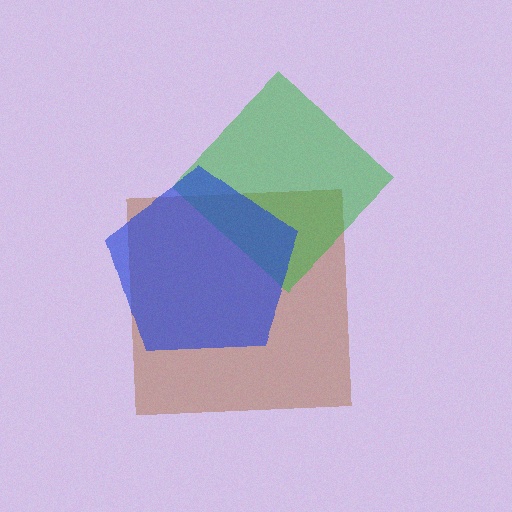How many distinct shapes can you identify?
There are 3 distinct shapes: a brown square, a green diamond, a blue pentagon.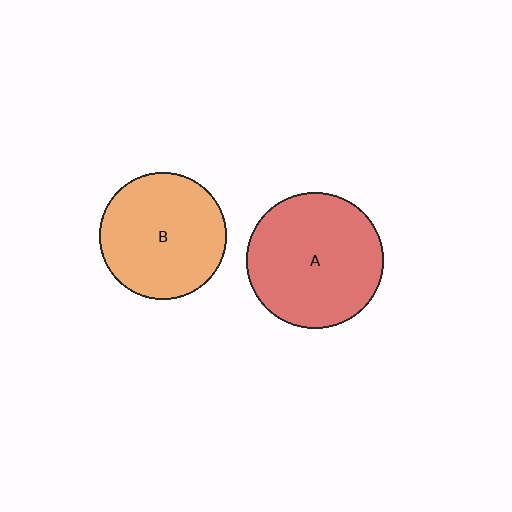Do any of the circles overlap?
No, none of the circles overlap.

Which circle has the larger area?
Circle A (red).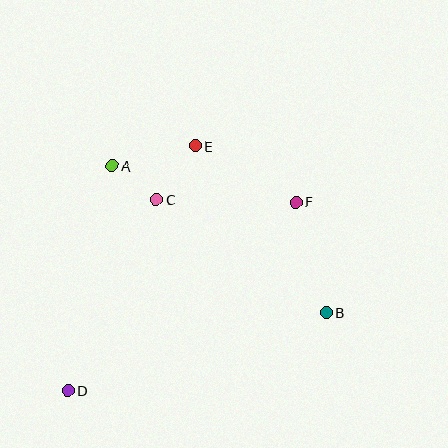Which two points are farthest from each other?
Points D and F are farthest from each other.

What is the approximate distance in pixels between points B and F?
The distance between B and F is approximately 114 pixels.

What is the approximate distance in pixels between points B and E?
The distance between B and E is approximately 211 pixels.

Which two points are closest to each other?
Points A and C are closest to each other.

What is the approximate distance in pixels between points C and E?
The distance between C and E is approximately 66 pixels.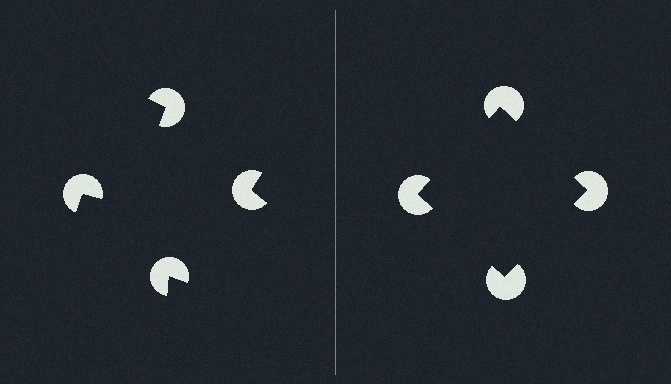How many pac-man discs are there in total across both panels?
8 — 4 on each side.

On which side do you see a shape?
An illusory square appears on the right side. On the left side the wedge cuts are rotated, so no coherent shape forms.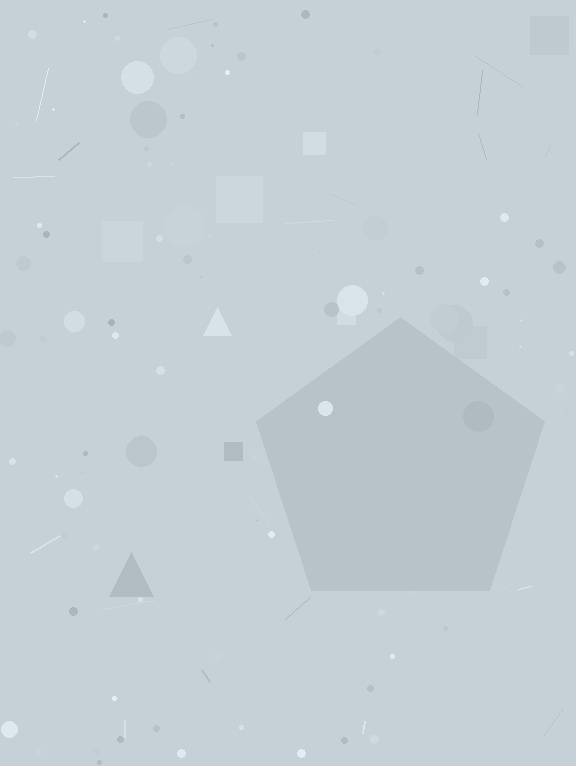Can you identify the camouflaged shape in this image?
The camouflaged shape is a pentagon.